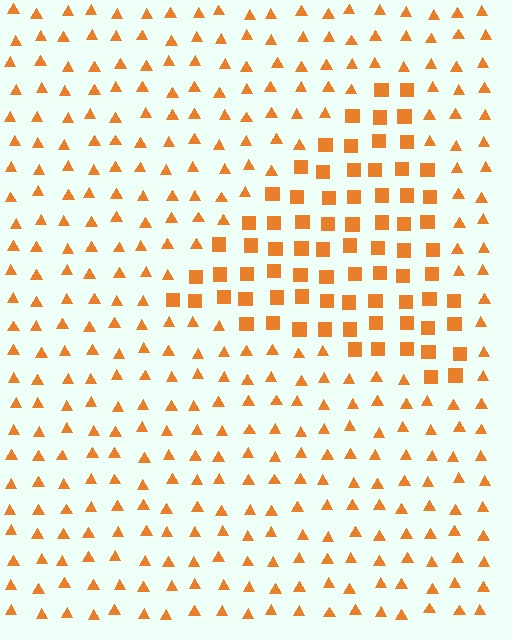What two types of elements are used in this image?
The image uses squares inside the triangle region and triangles outside it.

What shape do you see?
I see a triangle.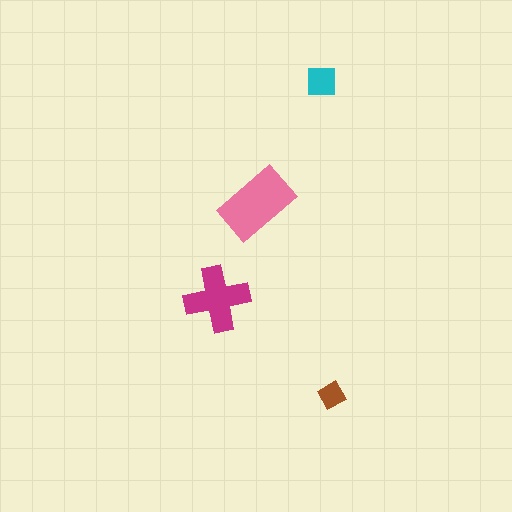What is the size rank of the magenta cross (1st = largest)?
2nd.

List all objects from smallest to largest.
The brown diamond, the cyan square, the magenta cross, the pink rectangle.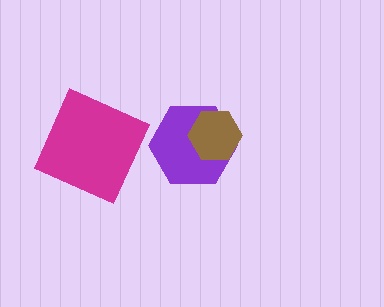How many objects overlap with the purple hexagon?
1 object overlaps with the purple hexagon.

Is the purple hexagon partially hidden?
Yes, it is partially covered by another shape.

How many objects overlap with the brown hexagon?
1 object overlaps with the brown hexagon.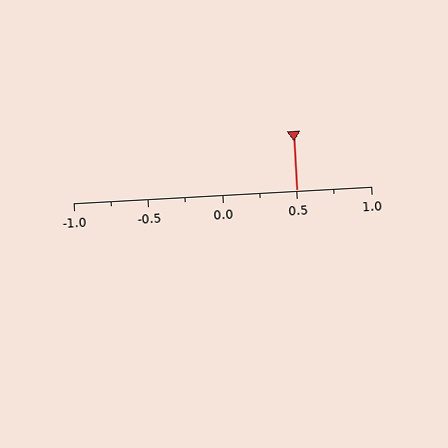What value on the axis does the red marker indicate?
The marker indicates approximately 0.5.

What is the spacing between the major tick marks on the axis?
The major ticks are spaced 0.5 apart.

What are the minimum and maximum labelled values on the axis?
The axis runs from -1.0 to 1.0.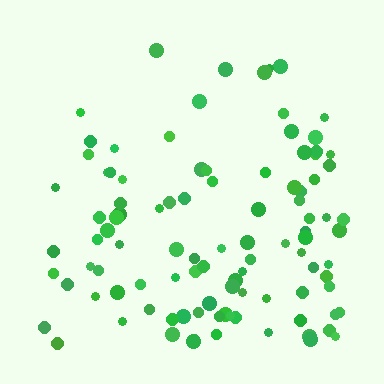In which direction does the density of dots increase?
From top to bottom, with the bottom side densest.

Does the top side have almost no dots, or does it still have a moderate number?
Still a moderate number, just noticeably fewer than the bottom.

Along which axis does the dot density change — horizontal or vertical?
Vertical.